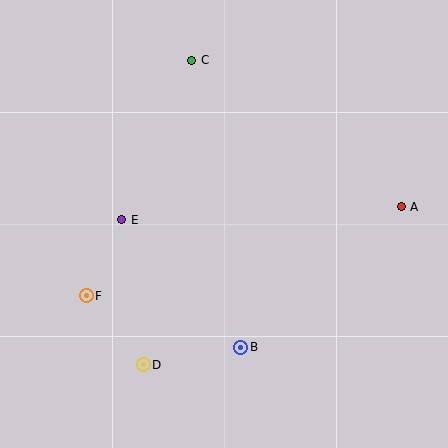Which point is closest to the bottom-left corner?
Point D is closest to the bottom-left corner.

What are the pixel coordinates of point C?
Point C is at (192, 60).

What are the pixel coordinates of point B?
Point B is at (241, 347).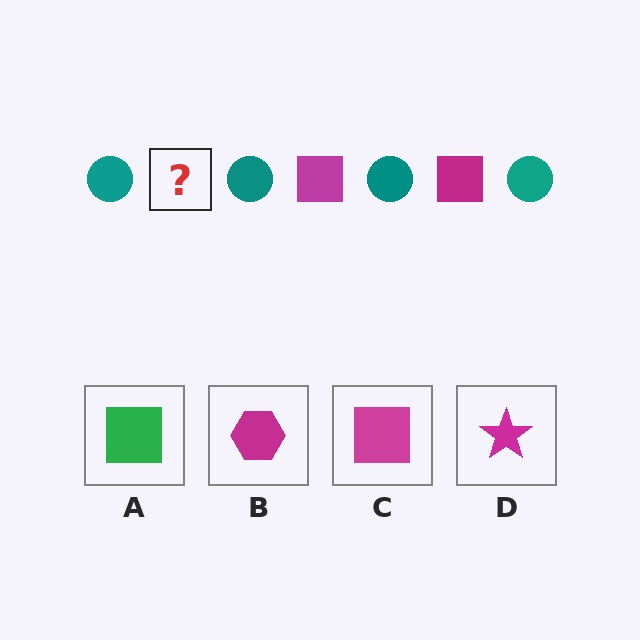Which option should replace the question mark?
Option C.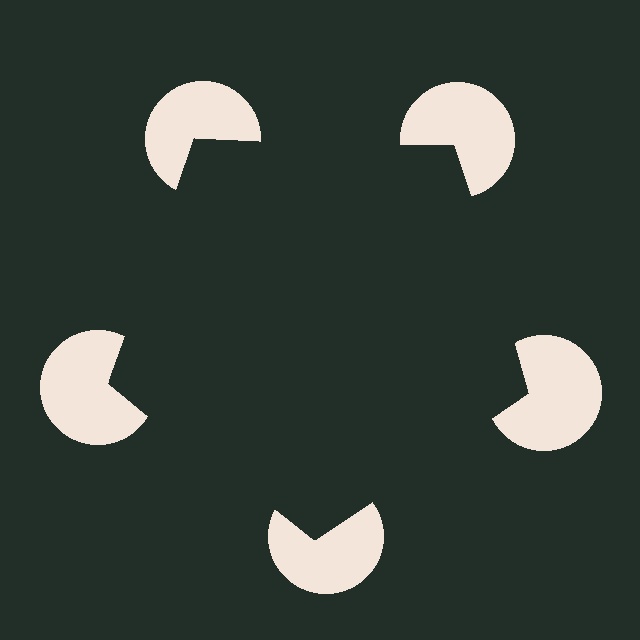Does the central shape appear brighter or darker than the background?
It typically appears slightly darker than the background, even though no actual brightness change is drawn.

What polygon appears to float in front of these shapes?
An illusory pentagon — its edges are inferred from the aligned wedge cuts in the pac-man discs, not physically drawn.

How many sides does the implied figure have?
5 sides.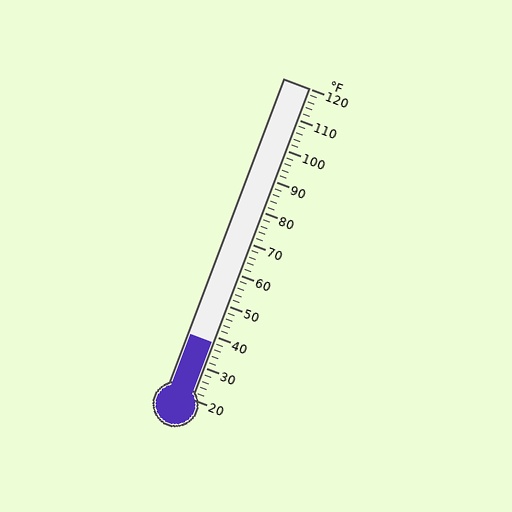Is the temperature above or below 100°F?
The temperature is below 100°F.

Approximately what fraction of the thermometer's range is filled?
The thermometer is filled to approximately 20% of its range.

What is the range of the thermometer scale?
The thermometer scale ranges from 20°F to 120°F.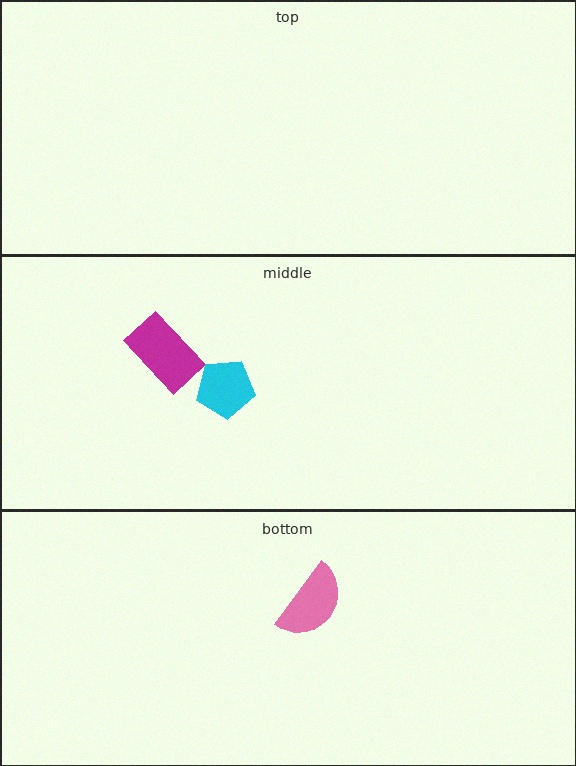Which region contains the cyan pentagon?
The middle region.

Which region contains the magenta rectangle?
The middle region.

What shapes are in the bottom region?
The pink semicircle.